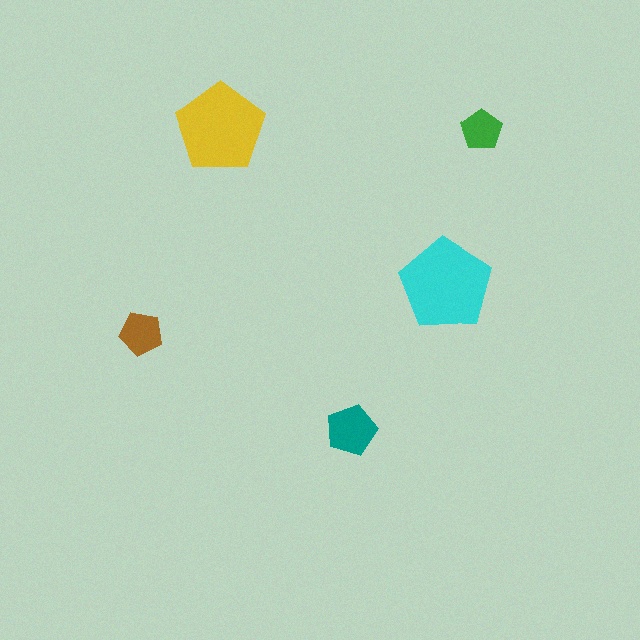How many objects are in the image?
There are 5 objects in the image.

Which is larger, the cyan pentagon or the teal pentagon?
The cyan one.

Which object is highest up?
The yellow pentagon is topmost.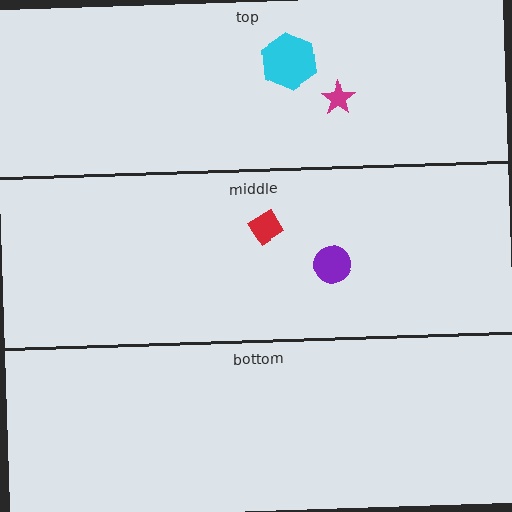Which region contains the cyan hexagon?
The top region.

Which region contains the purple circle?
The middle region.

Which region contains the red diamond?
The middle region.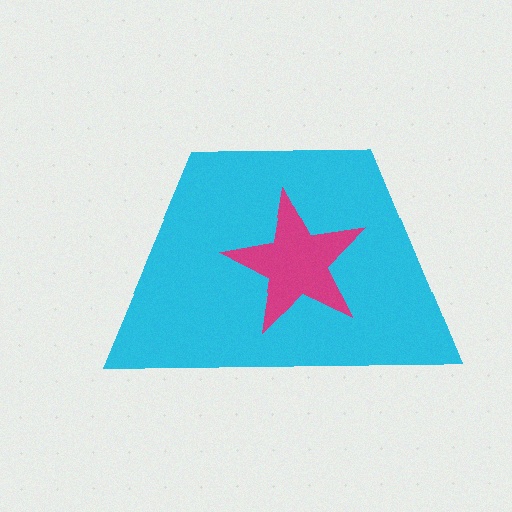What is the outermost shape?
The cyan trapezoid.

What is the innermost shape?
The magenta star.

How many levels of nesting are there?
2.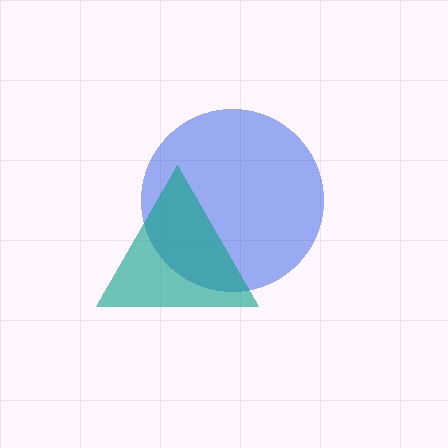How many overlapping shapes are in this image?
There are 2 overlapping shapes in the image.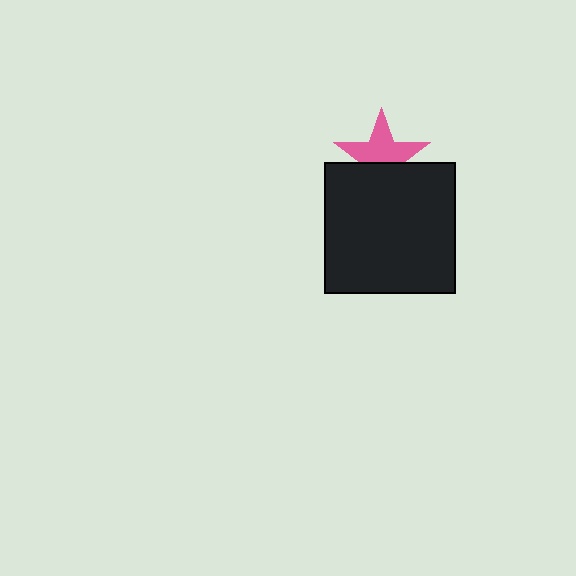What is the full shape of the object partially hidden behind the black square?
The partially hidden object is a pink star.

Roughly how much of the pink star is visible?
About half of it is visible (roughly 60%).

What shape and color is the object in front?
The object in front is a black square.